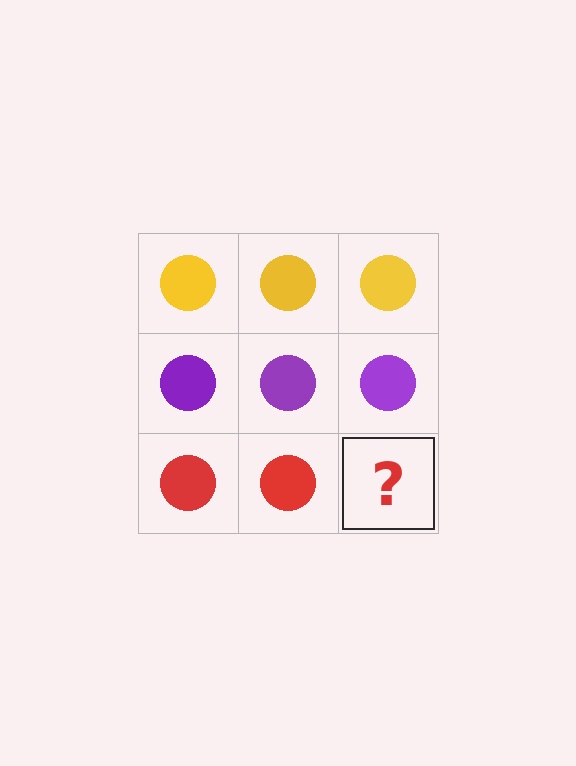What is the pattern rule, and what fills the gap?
The rule is that each row has a consistent color. The gap should be filled with a red circle.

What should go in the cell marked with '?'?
The missing cell should contain a red circle.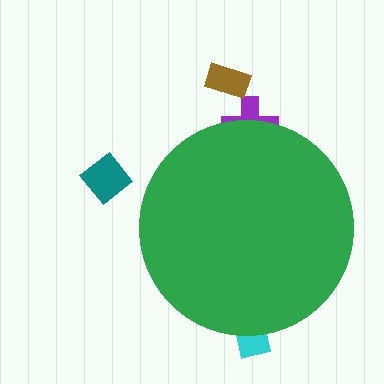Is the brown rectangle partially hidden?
No, the brown rectangle is fully visible.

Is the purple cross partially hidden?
Yes, the purple cross is partially hidden behind the green circle.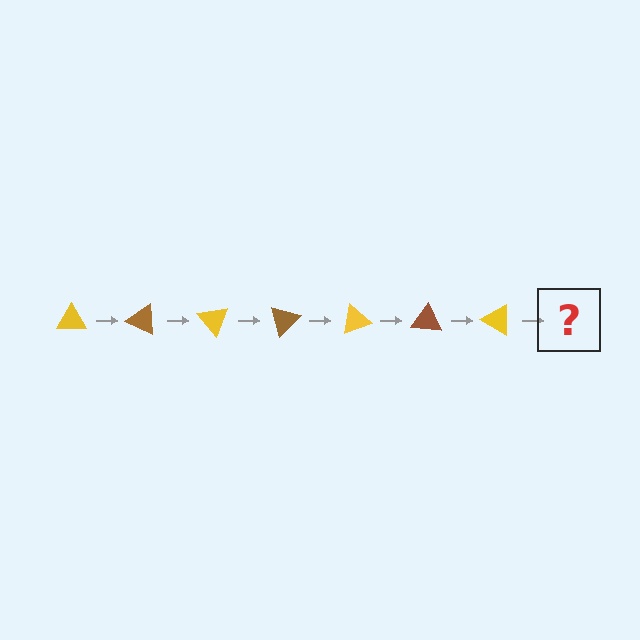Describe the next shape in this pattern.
It should be a brown triangle, rotated 175 degrees from the start.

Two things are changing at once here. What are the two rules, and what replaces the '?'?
The two rules are that it rotates 25 degrees each step and the color cycles through yellow and brown. The '?' should be a brown triangle, rotated 175 degrees from the start.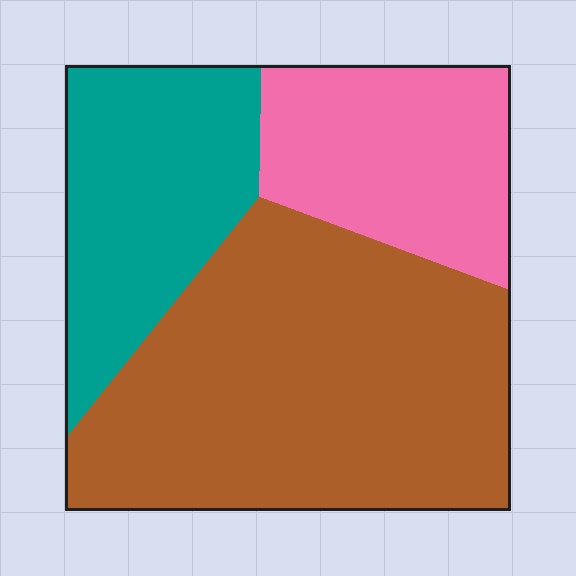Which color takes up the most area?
Brown, at roughly 55%.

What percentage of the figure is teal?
Teal takes up less than a quarter of the figure.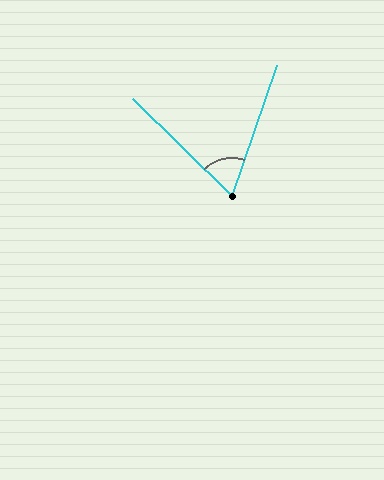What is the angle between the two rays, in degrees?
Approximately 64 degrees.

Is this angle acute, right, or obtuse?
It is acute.